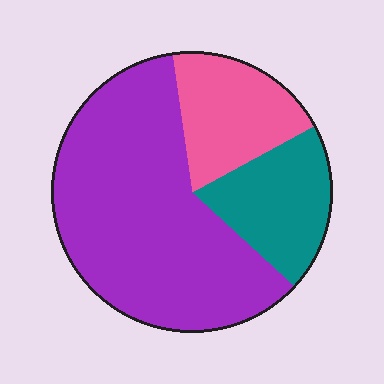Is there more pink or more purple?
Purple.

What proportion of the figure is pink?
Pink takes up between a sixth and a third of the figure.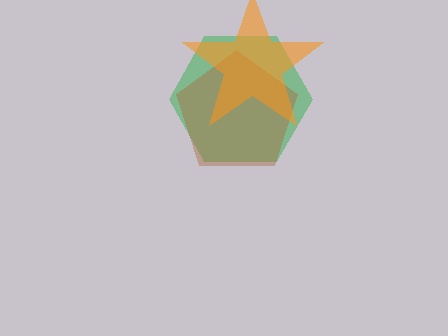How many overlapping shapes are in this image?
There are 3 overlapping shapes in the image.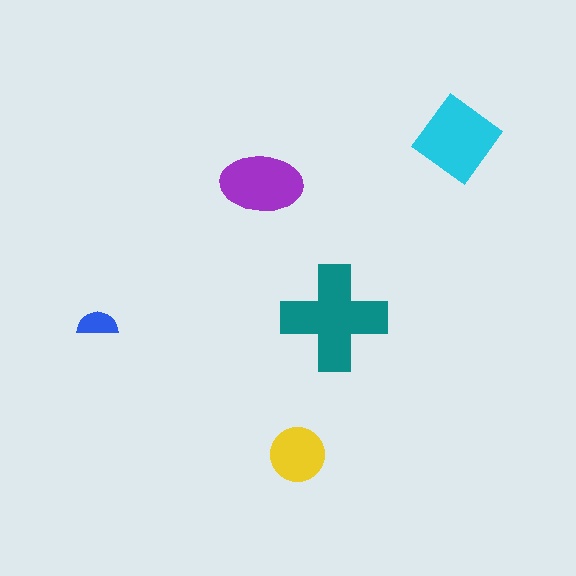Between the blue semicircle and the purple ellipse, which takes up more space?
The purple ellipse.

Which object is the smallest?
The blue semicircle.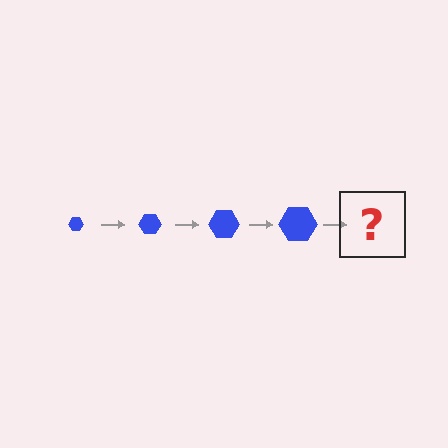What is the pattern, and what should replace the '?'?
The pattern is that the hexagon gets progressively larger each step. The '?' should be a blue hexagon, larger than the previous one.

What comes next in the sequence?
The next element should be a blue hexagon, larger than the previous one.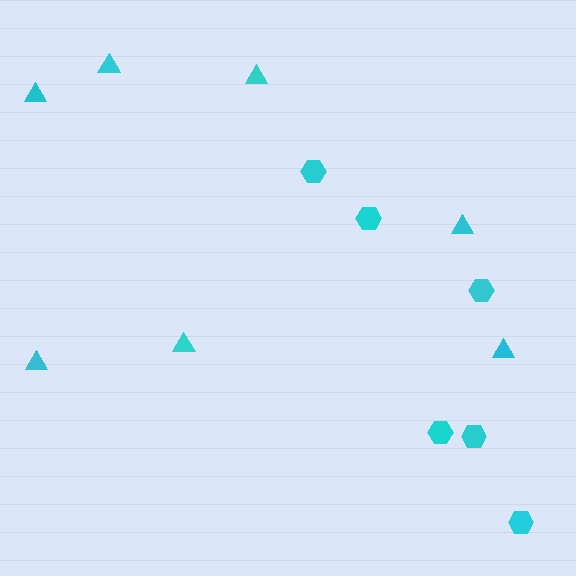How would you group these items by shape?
There are 2 groups: one group of hexagons (6) and one group of triangles (7).